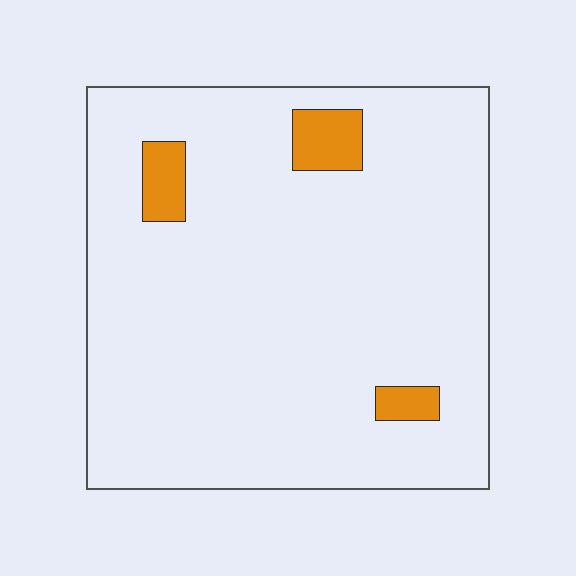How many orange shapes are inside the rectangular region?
3.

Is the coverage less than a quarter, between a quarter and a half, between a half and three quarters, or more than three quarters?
Less than a quarter.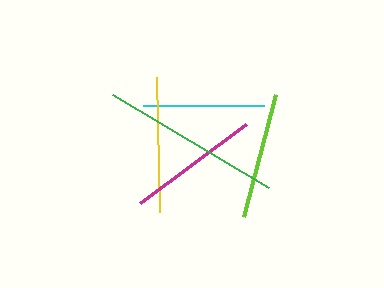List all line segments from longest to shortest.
From longest to shortest: green, yellow, magenta, lime, cyan.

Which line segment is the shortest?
The cyan line is the shortest at approximately 121 pixels.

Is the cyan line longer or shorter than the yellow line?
The yellow line is longer than the cyan line.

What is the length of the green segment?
The green segment is approximately 181 pixels long.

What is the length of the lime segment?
The lime segment is approximately 127 pixels long.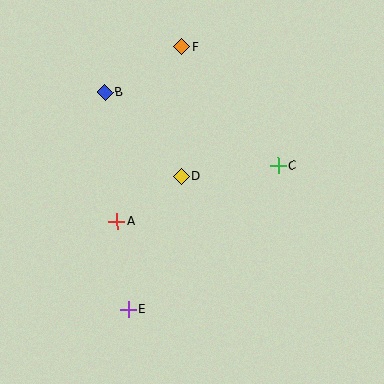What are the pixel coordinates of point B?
Point B is at (105, 93).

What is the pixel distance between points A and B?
The distance between A and B is 129 pixels.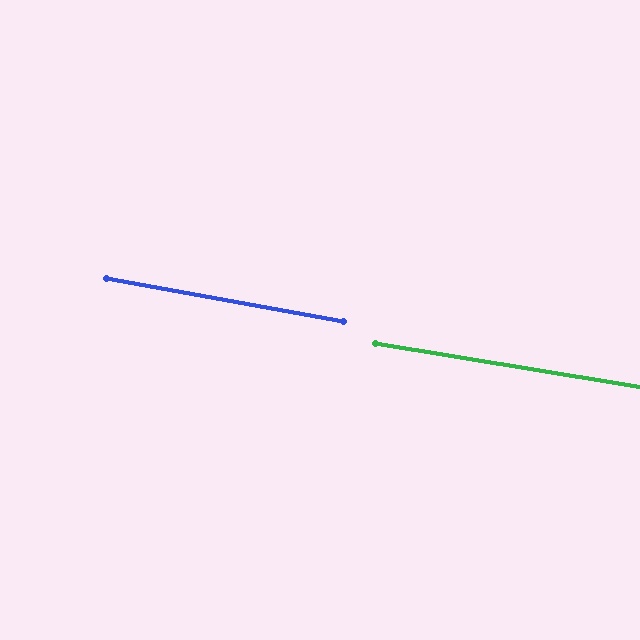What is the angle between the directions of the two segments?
Approximately 1 degree.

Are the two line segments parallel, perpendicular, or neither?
Parallel — their directions differ by only 1.2°.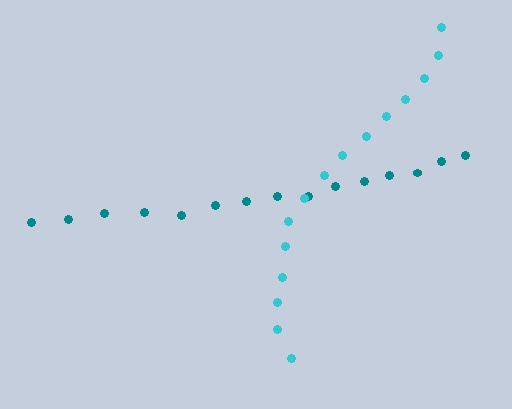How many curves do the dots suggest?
There are 2 distinct paths.